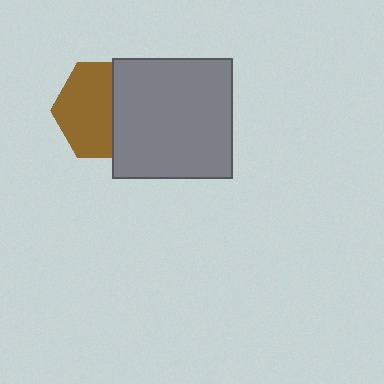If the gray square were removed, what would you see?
You would see the complete brown hexagon.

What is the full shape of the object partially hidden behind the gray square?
The partially hidden object is a brown hexagon.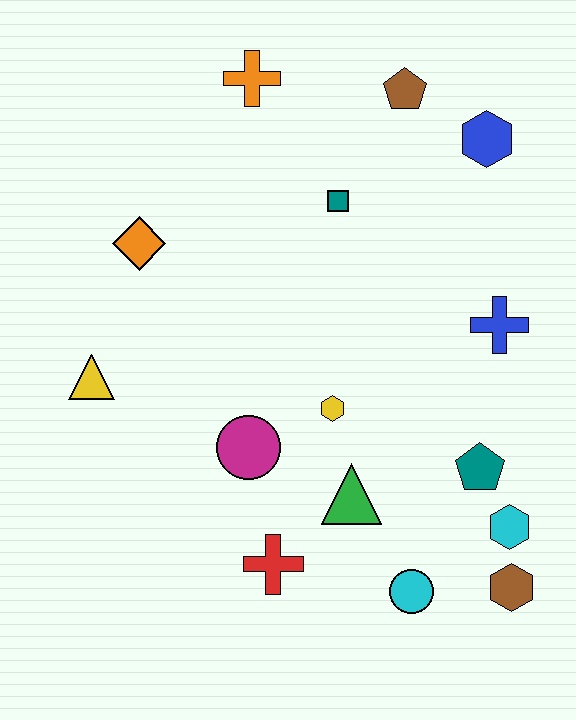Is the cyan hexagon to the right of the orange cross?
Yes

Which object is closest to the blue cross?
The teal pentagon is closest to the blue cross.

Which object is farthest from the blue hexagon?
The red cross is farthest from the blue hexagon.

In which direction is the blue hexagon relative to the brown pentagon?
The blue hexagon is to the right of the brown pentagon.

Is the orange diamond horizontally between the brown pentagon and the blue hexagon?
No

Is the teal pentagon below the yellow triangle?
Yes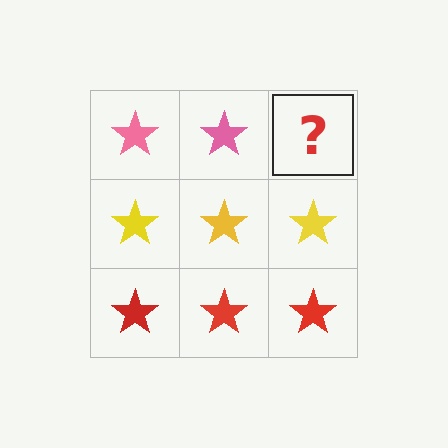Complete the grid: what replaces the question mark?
The question mark should be replaced with a pink star.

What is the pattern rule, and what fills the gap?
The rule is that each row has a consistent color. The gap should be filled with a pink star.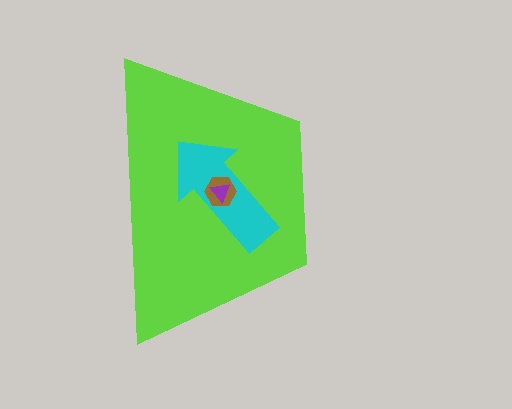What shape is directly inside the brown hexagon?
The purple triangle.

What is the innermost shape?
The purple triangle.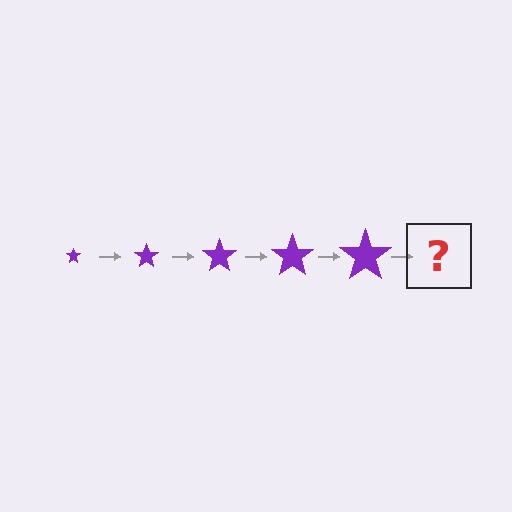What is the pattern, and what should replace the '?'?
The pattern is that the star gets progressively larger each step. The '?' should be a purple star, larger than the previous one.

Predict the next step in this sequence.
The next step is a purple star, larger than the previous one.